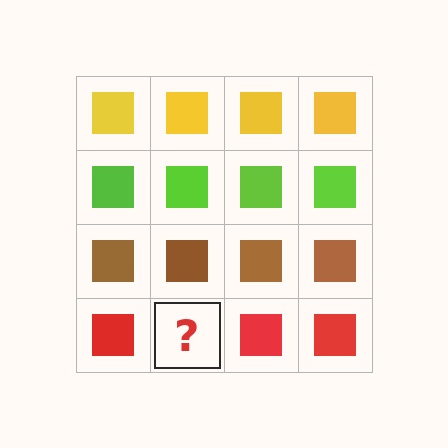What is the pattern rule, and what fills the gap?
The rule is that each row has a consistent color. The gap should be filled with a red square.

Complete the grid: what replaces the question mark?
The question mark should be replaced with a red square.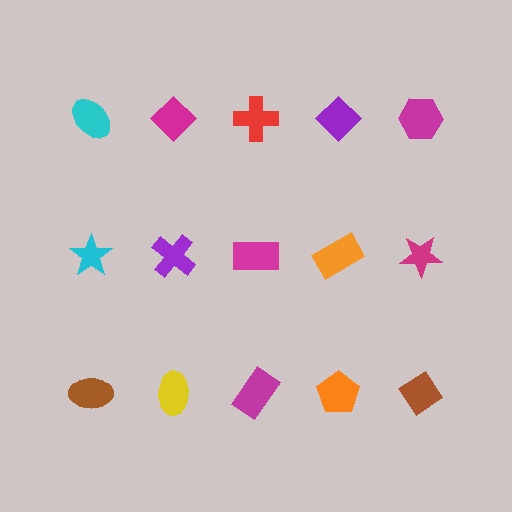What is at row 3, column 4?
An orange pentagon.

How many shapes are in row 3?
5 shapes.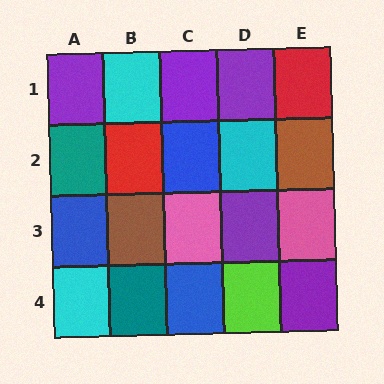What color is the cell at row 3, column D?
Purple.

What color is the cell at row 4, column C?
Blue.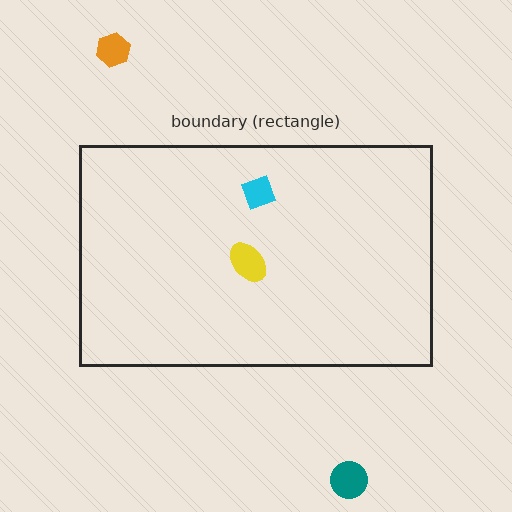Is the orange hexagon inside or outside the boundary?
Outside.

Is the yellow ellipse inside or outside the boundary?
Inside.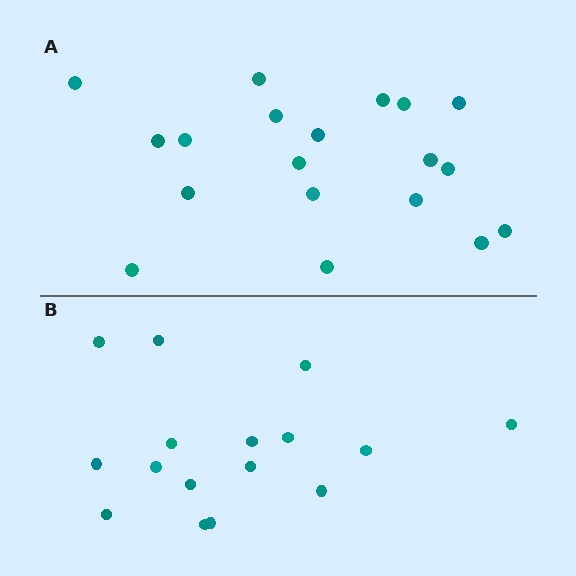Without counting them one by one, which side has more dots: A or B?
Region A (the top region) has more dots.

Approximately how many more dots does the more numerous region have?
Region A has just a few more — roughly 2 or 3 more dots than region B.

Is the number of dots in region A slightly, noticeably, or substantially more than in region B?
Region A has only slightly more — the two regions are fairly close. The ratio is roughly 1.2 to 1.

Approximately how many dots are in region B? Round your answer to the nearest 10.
About 20 dots. (The exact count is 16, which rounds to 20.)